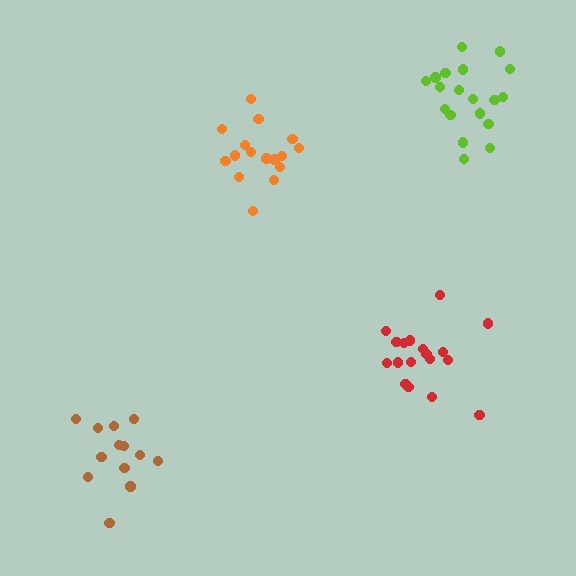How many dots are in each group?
Group 1: 18 dots, Group 2: 13 dots, Group 3: 19 dots, Group 4: 16 dots (66 total).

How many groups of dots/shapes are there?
There are 4 groups.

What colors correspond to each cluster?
The clusters are colored: red, brown, lime, orange.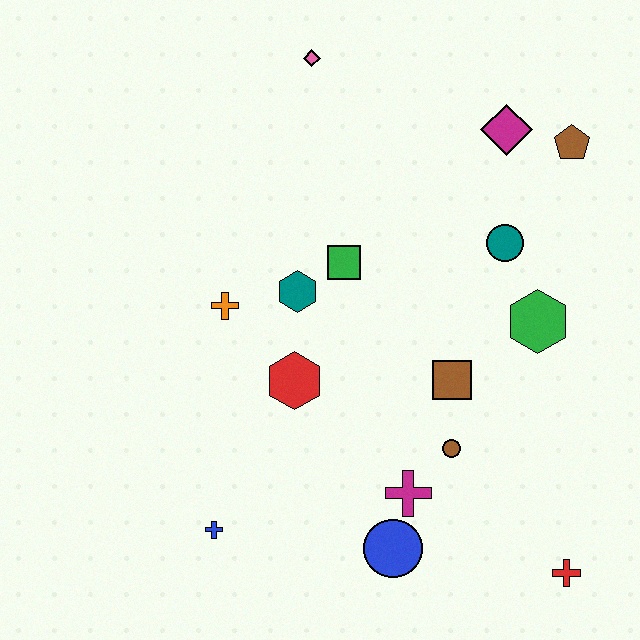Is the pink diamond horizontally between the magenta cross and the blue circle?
No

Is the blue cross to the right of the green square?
No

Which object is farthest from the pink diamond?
The red cross is farthest from the pink diamond.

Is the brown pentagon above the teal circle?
Yes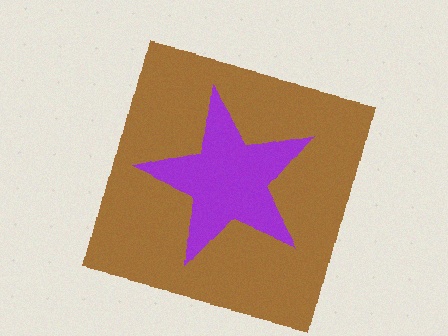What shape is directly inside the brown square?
The purple star.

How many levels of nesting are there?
2.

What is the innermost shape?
The purple star.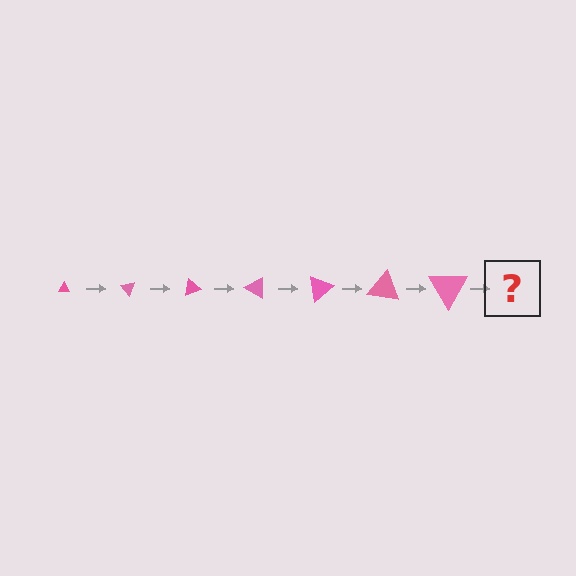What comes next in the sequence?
The next element should be a triangle, larger than the previous one and rotated 350 degrees from the start.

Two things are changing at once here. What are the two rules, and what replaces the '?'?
The two rules are that the triangle grows larger each step and it rotates 50 degrees each step. The '?' should be a triangle, larger than the previous one and rotated 350 degrees from the start.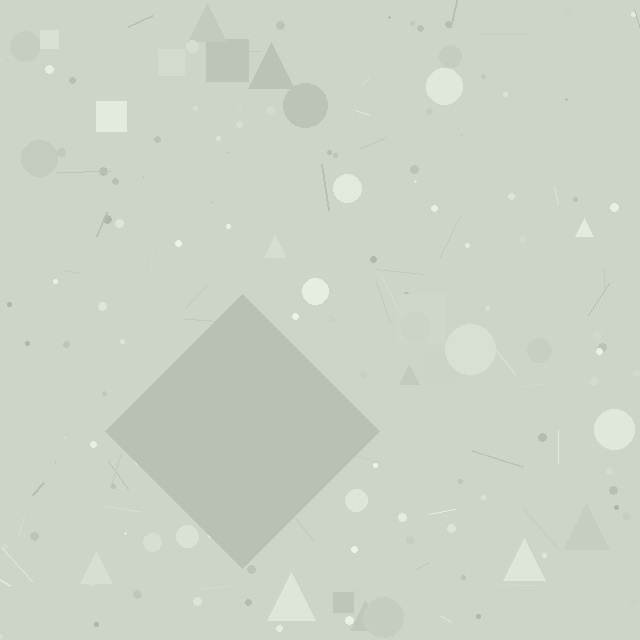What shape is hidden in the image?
A diamond is hidden in the image.